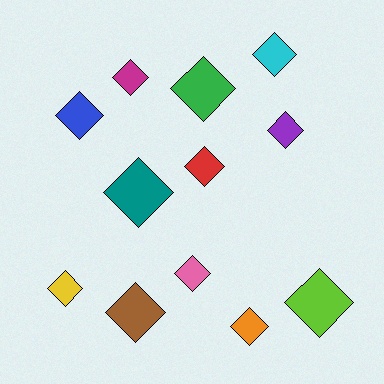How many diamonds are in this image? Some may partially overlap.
There are 12 diamonds.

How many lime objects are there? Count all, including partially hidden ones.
There is 1 lime object.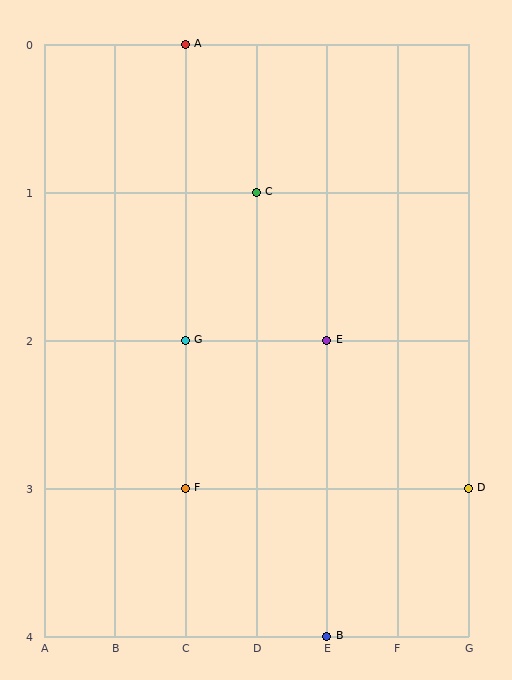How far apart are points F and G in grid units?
Points F and G are 1 row apart.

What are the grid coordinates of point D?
Point D is at grid coordinates (G, 3).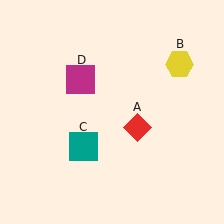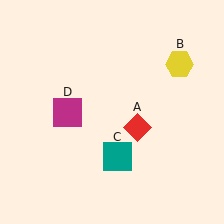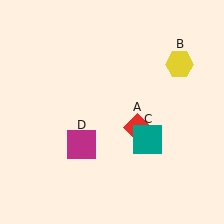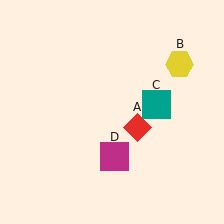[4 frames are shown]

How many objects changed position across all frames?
2 objects changed position: teal square (object C), magenta square (object D).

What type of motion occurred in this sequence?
The teal square (object C), magenta square (object D) rotated counterclockwise around the center of the scene.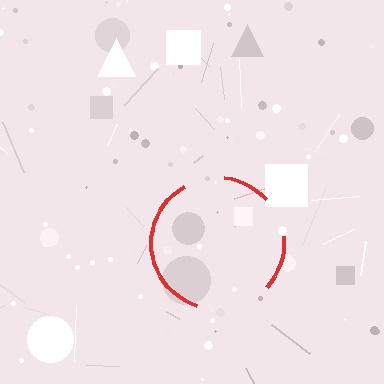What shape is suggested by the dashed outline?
The dashed outline suggests a circle.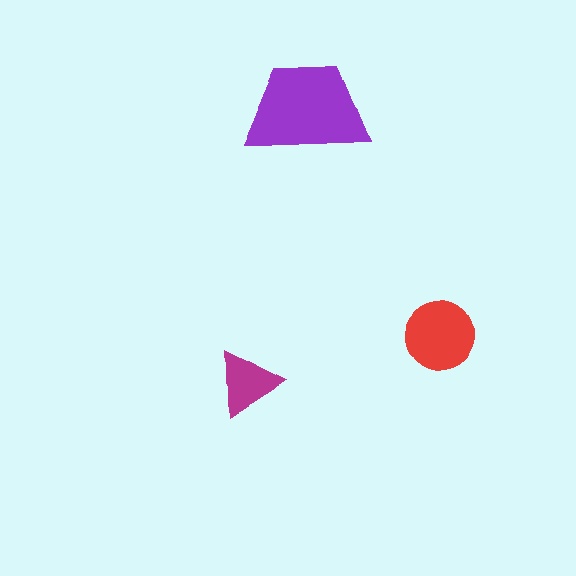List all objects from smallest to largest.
The magenta triangle, the red circle, the purple trapezoid.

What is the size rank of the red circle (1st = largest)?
2nd.